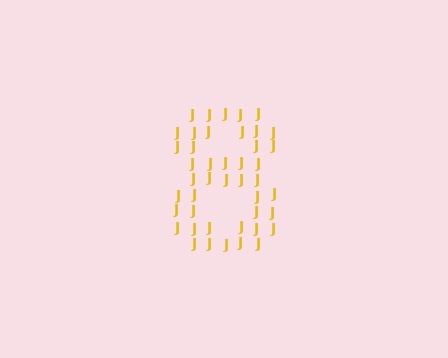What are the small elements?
The small elements are letter J's.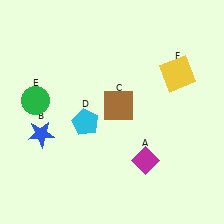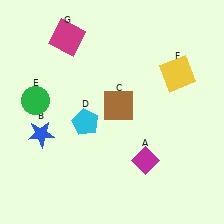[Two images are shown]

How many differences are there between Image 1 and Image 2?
There is 1 difference between the two images.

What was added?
A magenta square (G) was added in Image 2.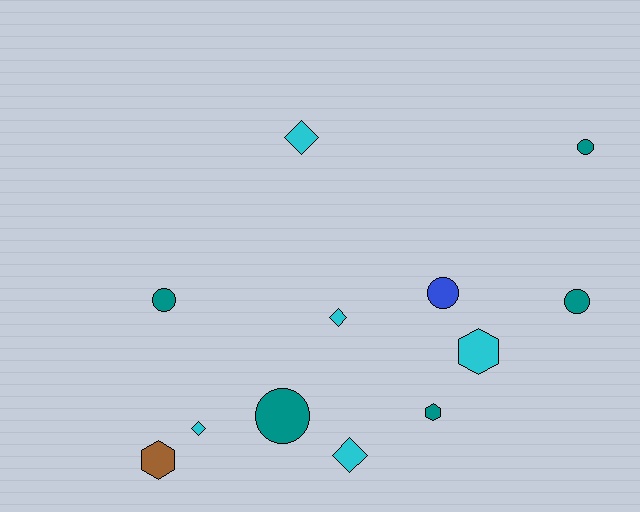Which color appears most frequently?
Teal, with 5 objects.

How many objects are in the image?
There are 12 objects.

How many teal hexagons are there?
There is 1 teal hexagon.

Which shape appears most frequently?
Circle, with 5 objects.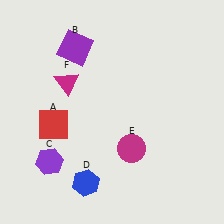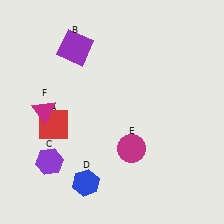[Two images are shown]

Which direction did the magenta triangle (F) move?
The magenta triangle (F) moved down.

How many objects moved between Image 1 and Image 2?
1 object moved between the two images.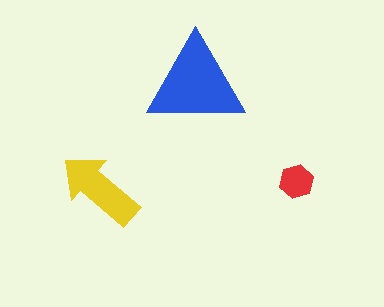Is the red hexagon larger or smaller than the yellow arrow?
Smaller.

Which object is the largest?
The blue triangle.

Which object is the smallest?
The red hexagon.